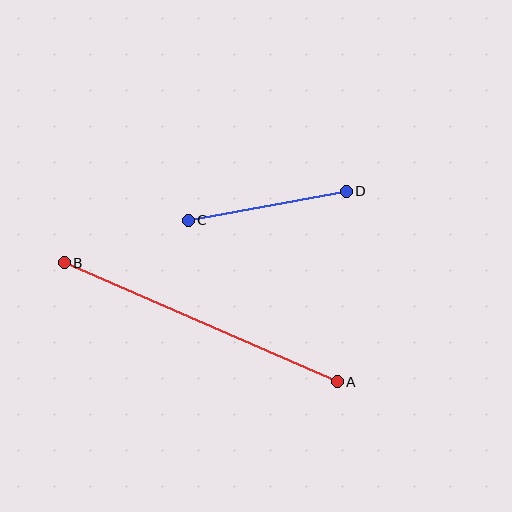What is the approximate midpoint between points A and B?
The midpoint is at approximately (201, 322) pixels.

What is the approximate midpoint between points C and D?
The midpoint is at approximately (267, 206) pixels.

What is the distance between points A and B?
The distance is approximately 298 pixels.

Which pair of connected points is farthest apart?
Points A and B are farthest apart.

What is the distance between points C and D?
The distance is approximately 161 pixels.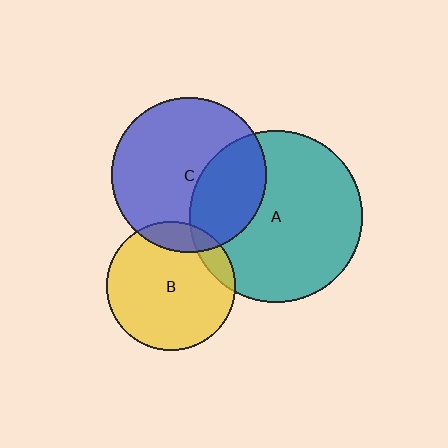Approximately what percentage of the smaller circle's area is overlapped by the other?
Approximately 15%.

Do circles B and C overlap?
Yes.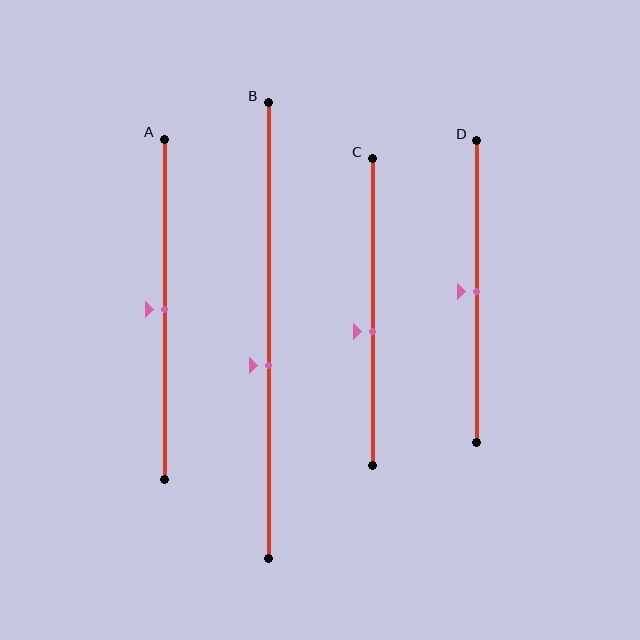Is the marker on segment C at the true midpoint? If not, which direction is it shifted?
No, the marker on segment C is shifted downward by about 6% of the segment length.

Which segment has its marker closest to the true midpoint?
Segment A has its marker closest to the true midpoint.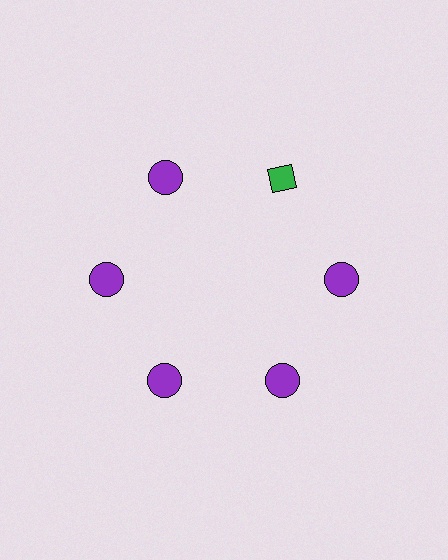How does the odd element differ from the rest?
It differs in both color (green instead of purple) and shape (diamond instead of circle).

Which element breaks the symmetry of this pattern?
The green diamond at roughly the 1 o'clock position breaks the symmetry. All other shapes are purple circles.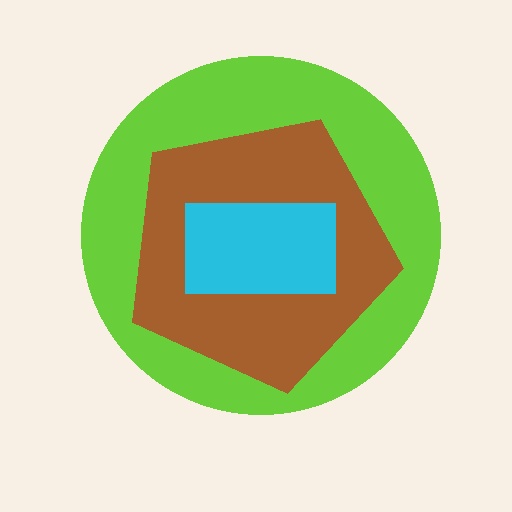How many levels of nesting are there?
3.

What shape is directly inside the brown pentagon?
The cyan rectangle.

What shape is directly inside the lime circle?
The brown pentagon.